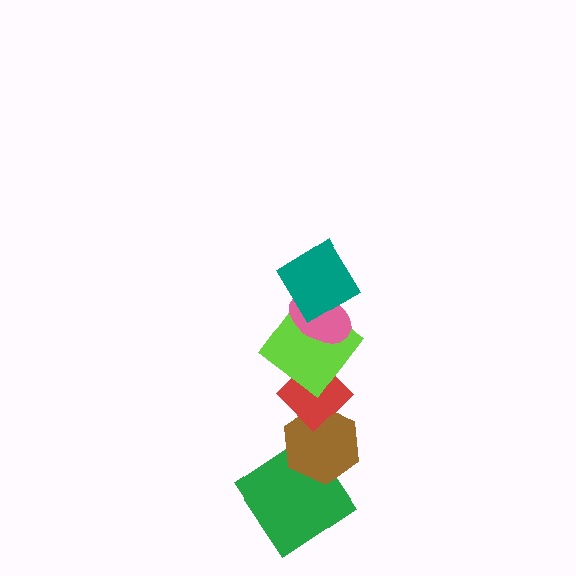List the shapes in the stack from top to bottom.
From top to bottom: the teal diamond, the pink ellipse, the lime diamond, the red diamond, the brown hexagon, the green diamond.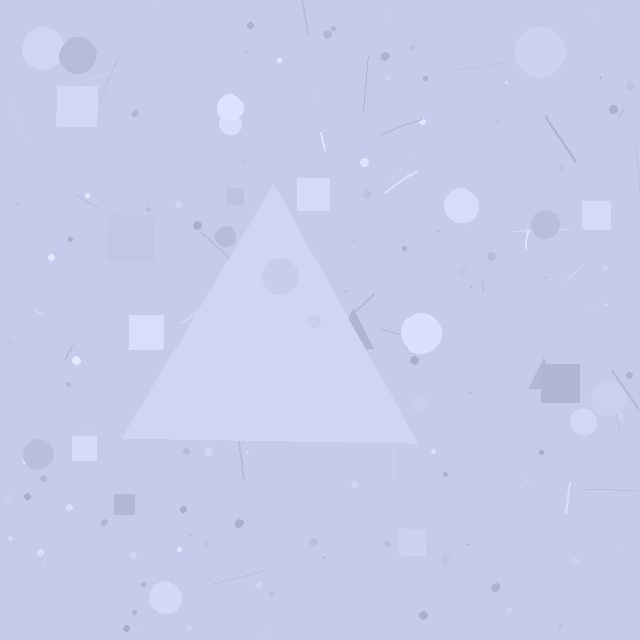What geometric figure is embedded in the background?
A triangle is embedded in the background.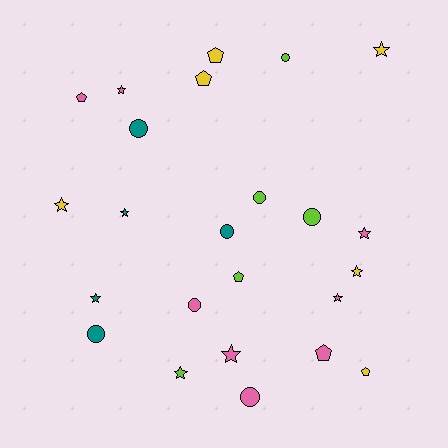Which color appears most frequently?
Pink, with 8 objects.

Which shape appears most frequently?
Star, with 10 objects.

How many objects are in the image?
There are 24 objects.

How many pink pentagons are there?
There are 2 pink pentagons.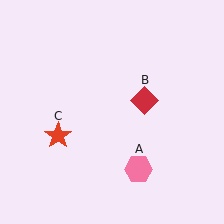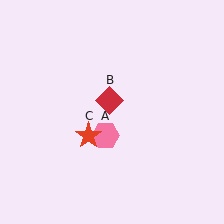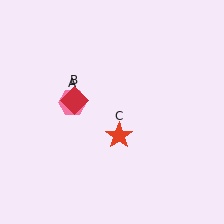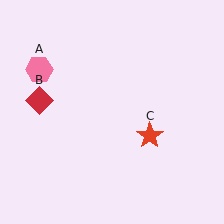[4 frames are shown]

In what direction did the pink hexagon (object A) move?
The pink hexagon (object A) moved up and to the left.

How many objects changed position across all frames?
3 objects changed position: pink hexagon (object A), red diamond (object B), red star (object C).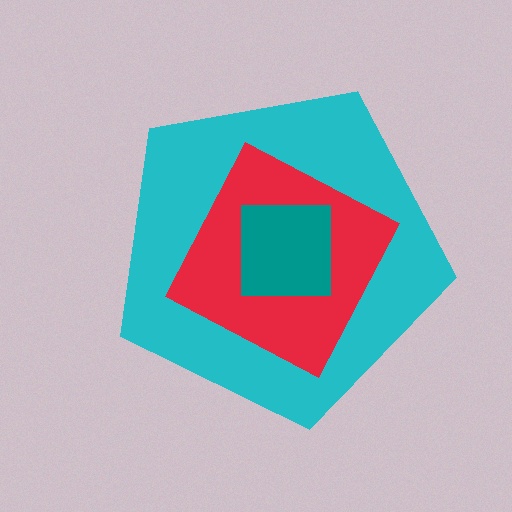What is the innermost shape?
The teal square.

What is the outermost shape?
The cyan pentagon.